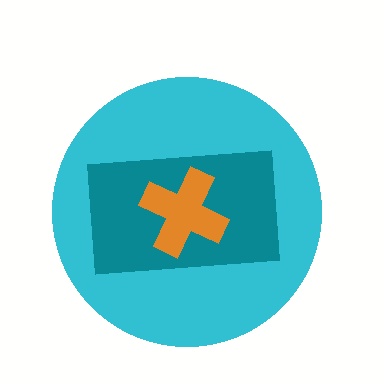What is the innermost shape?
The orange cross.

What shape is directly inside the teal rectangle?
The orange cross.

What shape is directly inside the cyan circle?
The teal rectangle.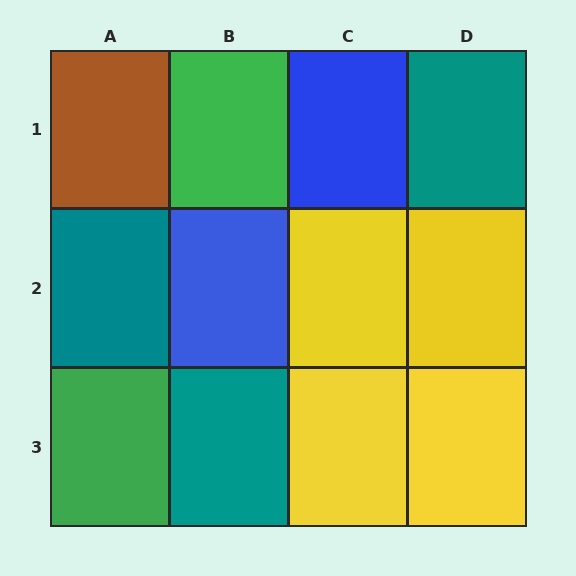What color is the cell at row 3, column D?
Yellow.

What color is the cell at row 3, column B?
Teal.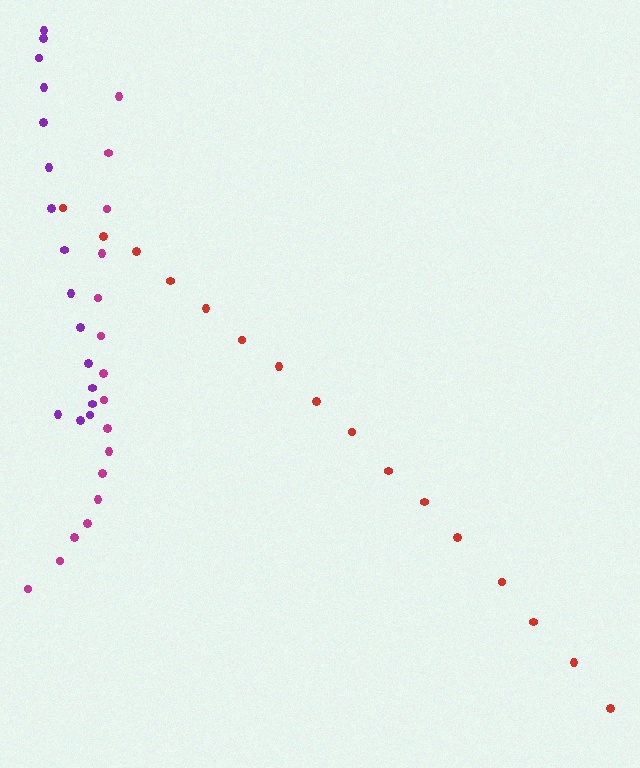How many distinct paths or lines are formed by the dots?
There are 3 distinct paths.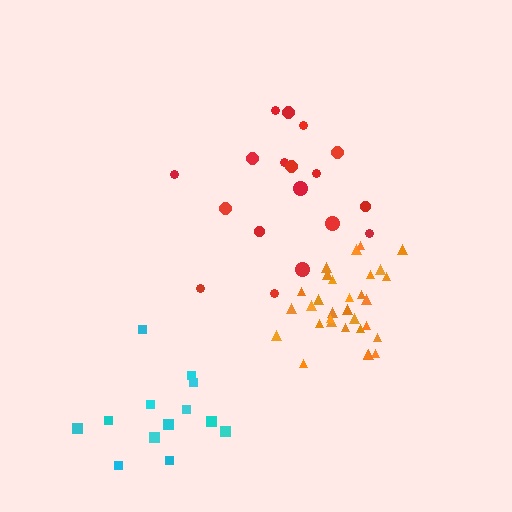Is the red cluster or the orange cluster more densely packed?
Orange.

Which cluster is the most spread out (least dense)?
Red.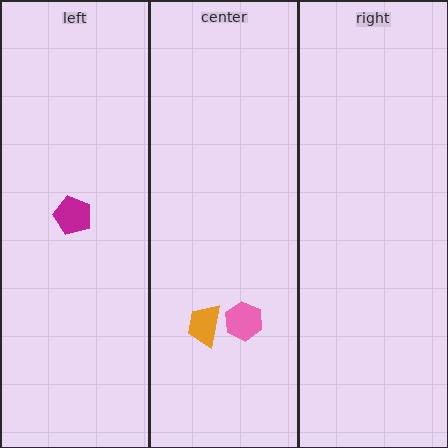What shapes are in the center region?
The pink hexagon, the orange trapezoid.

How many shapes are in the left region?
1.